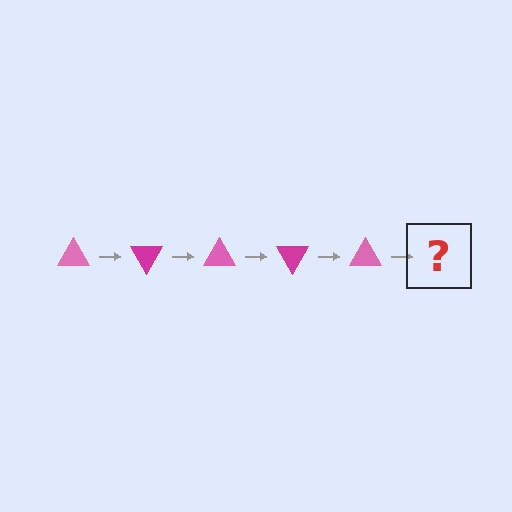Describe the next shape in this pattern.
It should be a magenta triangle, rotated 300 degrees from the start.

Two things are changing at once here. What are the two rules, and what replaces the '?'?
The two rules are that it rotates 60 degrees each step and the color cycles through pink and magenta. The '?' should be a magenta triangle, rotated 300 degrees from the start.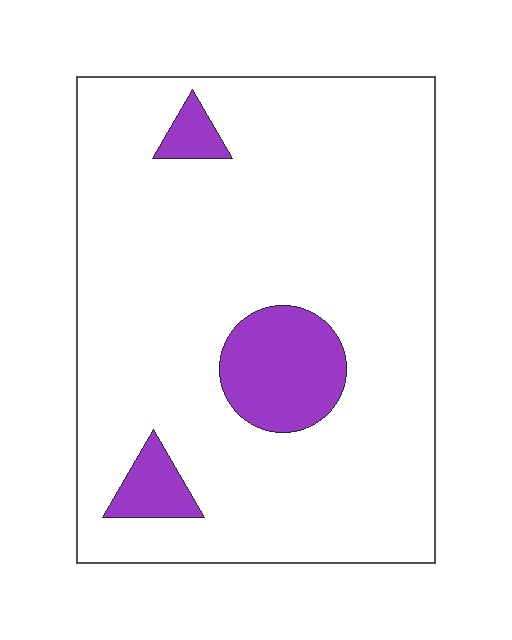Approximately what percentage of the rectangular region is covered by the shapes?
Approximately 10%.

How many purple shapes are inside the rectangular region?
3.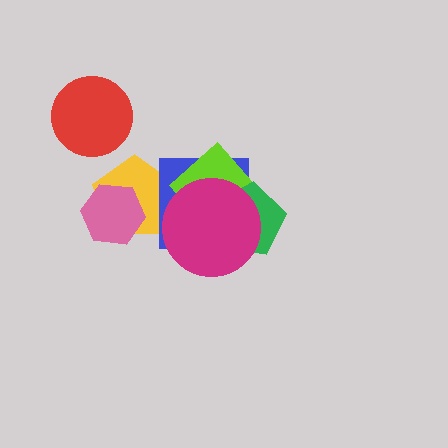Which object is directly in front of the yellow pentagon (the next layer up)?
The pink hexagon is directly in front of the yellow pentagon.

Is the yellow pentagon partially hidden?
Yes, it is partially covered by another shape.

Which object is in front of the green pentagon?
The magenta circle is in front of the green pentagon.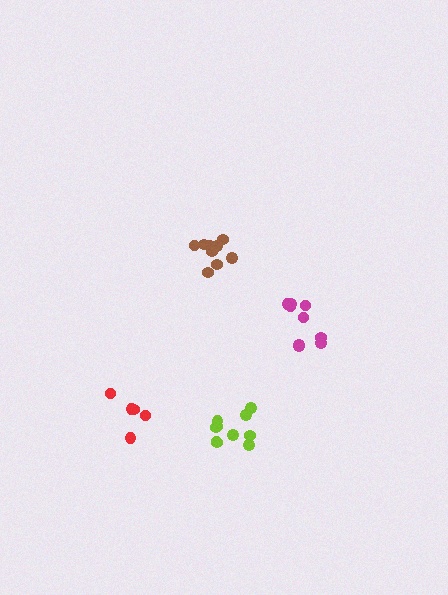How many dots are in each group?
Group 1: 10 dots, Group 2: 9 dots, Group 3: 5 dots, Group 4: 9 dots (33 total).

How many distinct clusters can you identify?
There are 4 distinct clusters.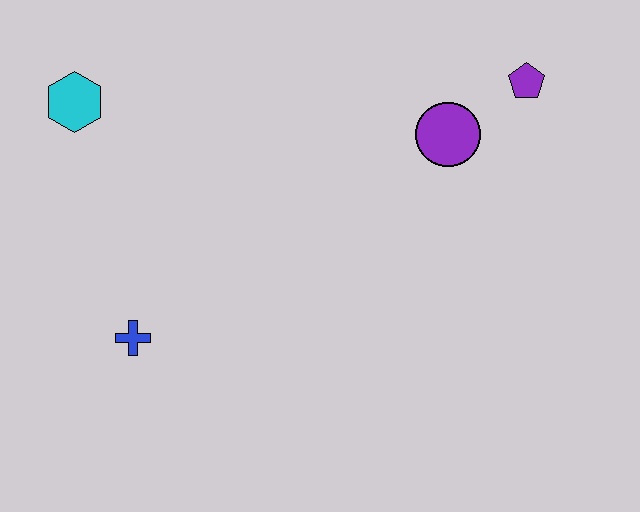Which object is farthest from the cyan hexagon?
The purple pentagon is farthest from the cyan hexagon.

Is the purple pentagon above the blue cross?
Yes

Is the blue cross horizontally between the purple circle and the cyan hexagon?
Yes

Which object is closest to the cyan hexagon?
The blue cross is closest to the cyan hexagon.